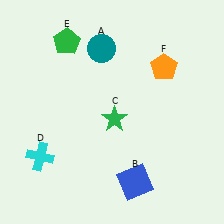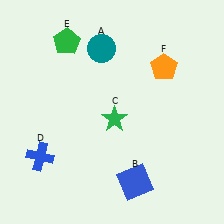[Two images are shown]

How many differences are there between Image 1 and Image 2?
There is 1 difference between the two images.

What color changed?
The cross (D) changed from cyan in Image 1 to blue in Image 2.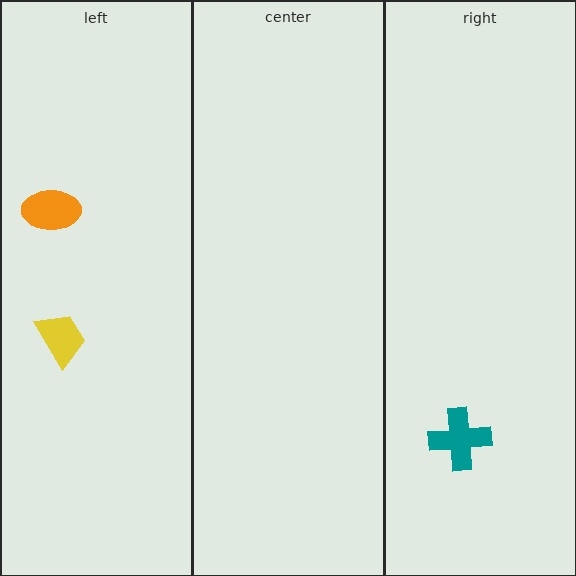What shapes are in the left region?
The yellow trapezoid, the orange ellipse.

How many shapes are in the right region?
1.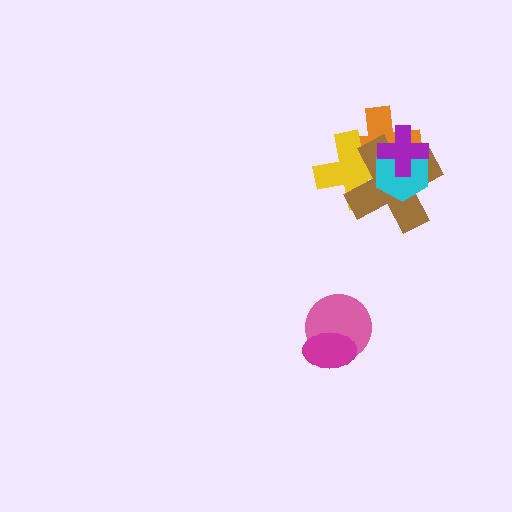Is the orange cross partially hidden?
Yes, it is partially covered by another shape.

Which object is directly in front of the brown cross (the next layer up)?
The cyan hexagon is directly in front of the brown cross.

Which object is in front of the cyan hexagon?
The purple cross is in front of the cyan hexagon.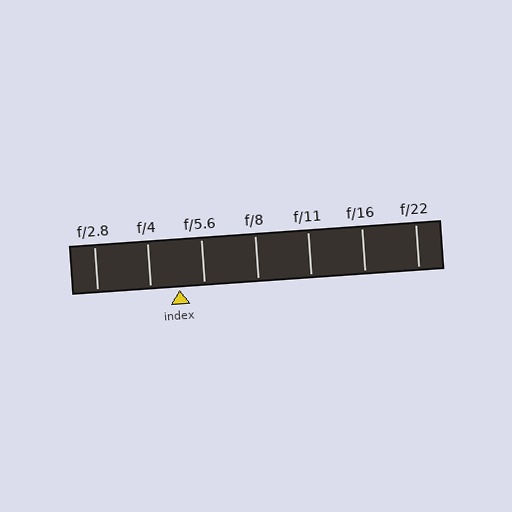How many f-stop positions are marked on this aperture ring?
There are 7 f-stop positions marked.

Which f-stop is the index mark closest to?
The index mark is closest to f/5.6.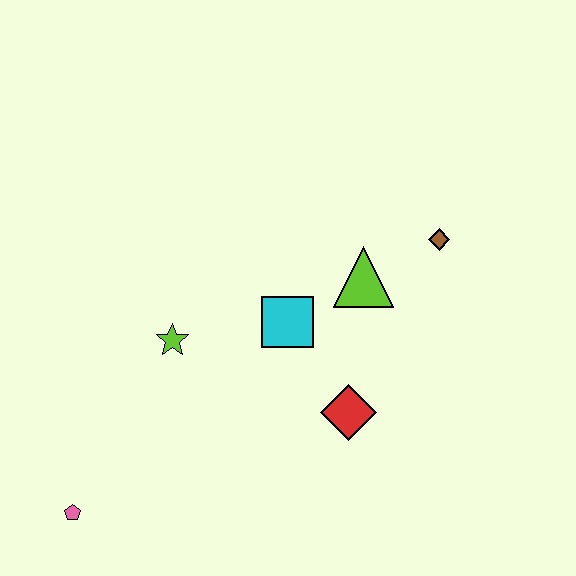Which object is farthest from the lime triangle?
The pink pentagon is farthest from the lime triangle.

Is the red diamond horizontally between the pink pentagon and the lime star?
No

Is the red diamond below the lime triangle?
Yes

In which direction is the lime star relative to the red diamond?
The lime star is to the left of the red diamond.